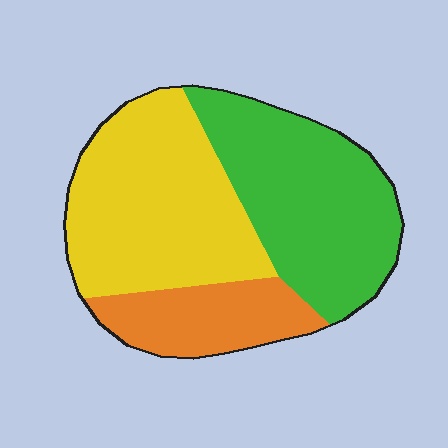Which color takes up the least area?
Orange, at roughly 20%.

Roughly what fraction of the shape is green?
Green takes up between a third and a half of the shape.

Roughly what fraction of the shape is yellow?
Yellow covers roughly 40% of the shape.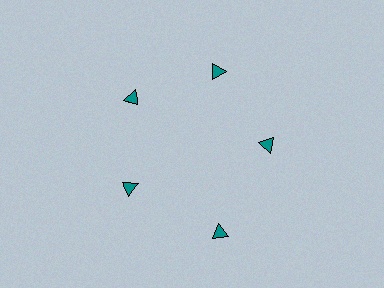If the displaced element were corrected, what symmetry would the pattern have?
It would have 5-fold rotational symmetry — the pattern would map onto itself every 72 degrees.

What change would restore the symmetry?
The symmetry would be restored by moving it inward, back onto the ring so that all 5 triangles sit at equal angles and equal distance from the center.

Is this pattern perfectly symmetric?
No. The 5 teal triangles are arranged in a ring, but one element near the 5 o'clock position is pushed outward from the center, breaking the 5-fold rotational symmetry.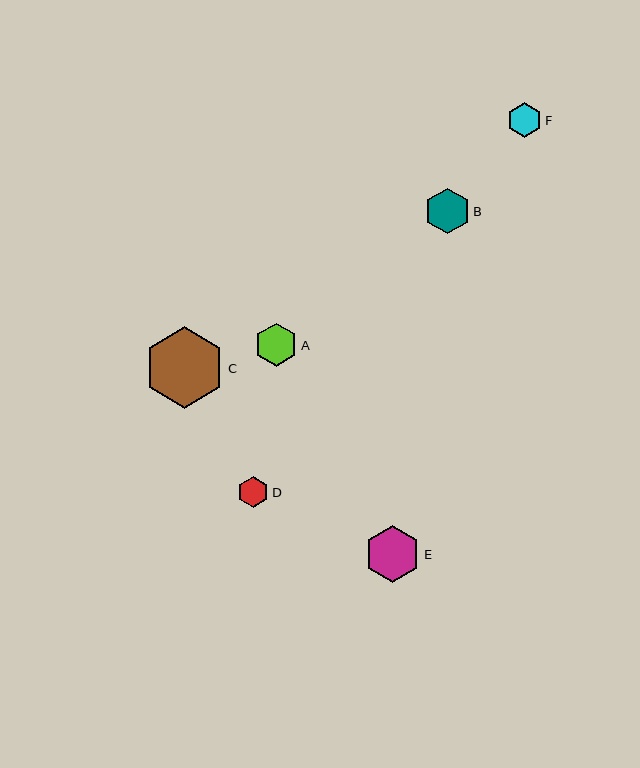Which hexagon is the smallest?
Hexagon D is the smallest with a size of approximately 31 pixels.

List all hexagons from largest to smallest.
From largest to smallest: C, E, B, A, F, D.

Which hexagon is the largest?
Hexagon C is the largest with a size of approximately 81 pixels.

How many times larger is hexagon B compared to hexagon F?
Hexagon B is approximately 1.3 times the size of hexagon F.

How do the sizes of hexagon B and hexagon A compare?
Hexagon B and hexagon A are approximately the same size.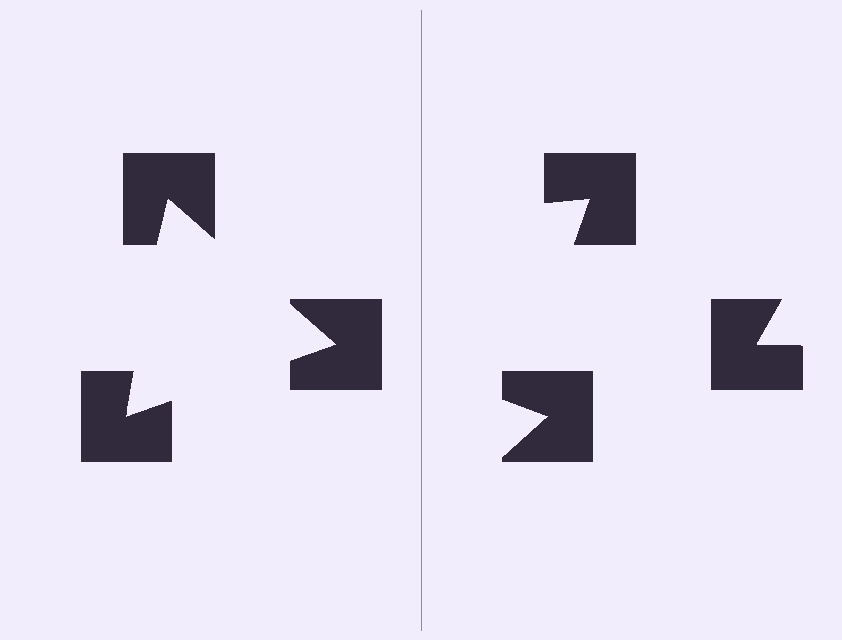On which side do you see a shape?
An illusory triangle appears on the left side. On the right side the wedge cuts are rotated, so no coherent shape forms.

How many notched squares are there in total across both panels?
6 — 3 on each side.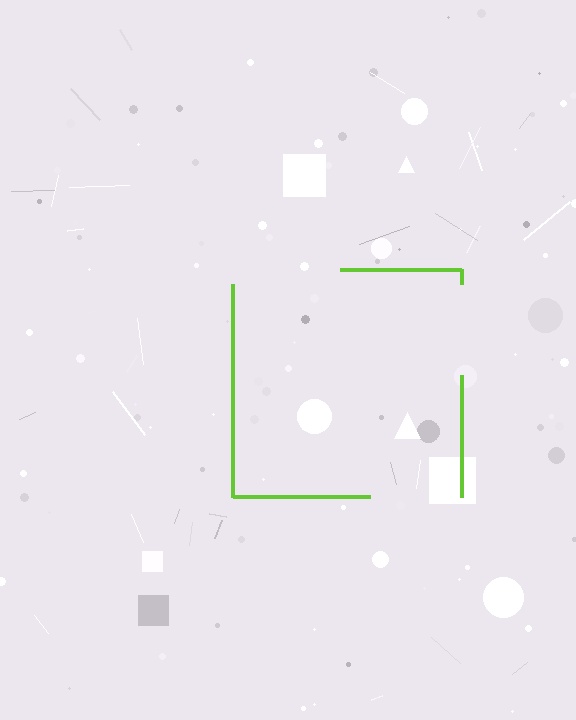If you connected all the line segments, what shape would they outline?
They would outline a square.